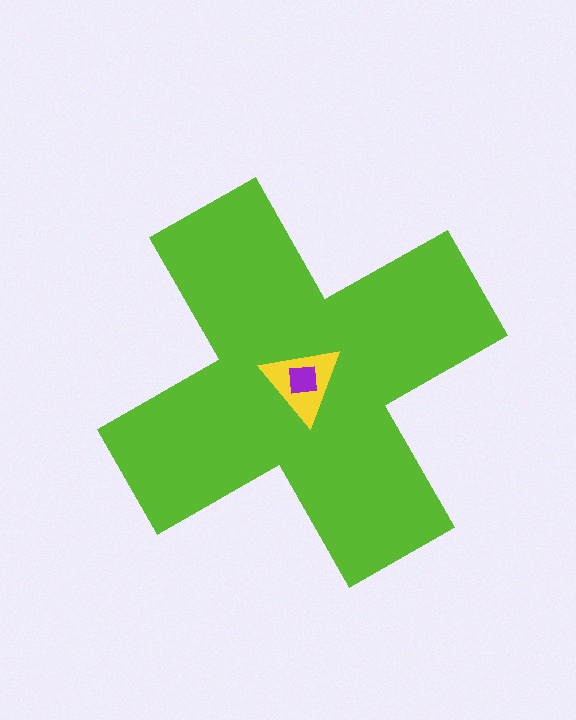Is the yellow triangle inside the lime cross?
Yes.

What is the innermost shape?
The purple square.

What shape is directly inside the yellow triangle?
The purple square.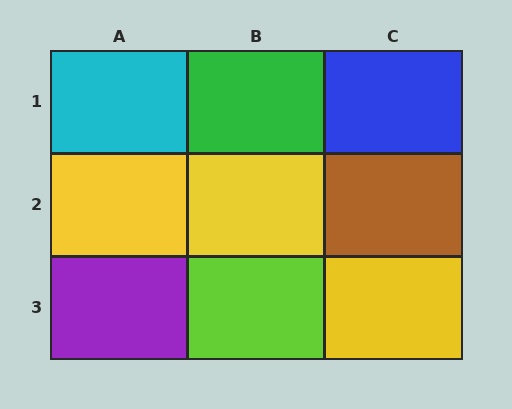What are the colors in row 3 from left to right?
Purple, lime, yellow.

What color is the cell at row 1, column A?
Cyan.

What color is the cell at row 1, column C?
Blue.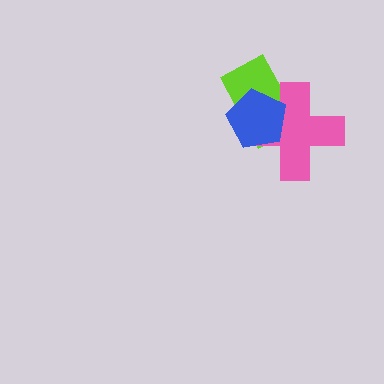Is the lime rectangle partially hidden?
Yes, it is partially covered by another shape.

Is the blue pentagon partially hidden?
No, no other shape covers it.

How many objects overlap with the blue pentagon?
2 objects overlap with the blue pentagon.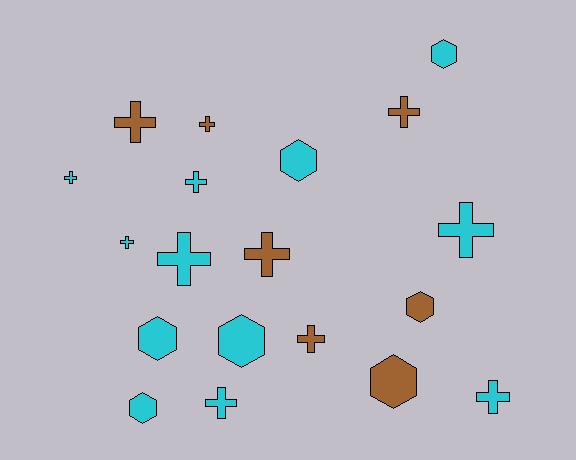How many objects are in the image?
There are 19 objects.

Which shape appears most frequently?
Cross, with 12 objects.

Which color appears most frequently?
Cyan, with 12 objects.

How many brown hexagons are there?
There are 2 brown hexagons.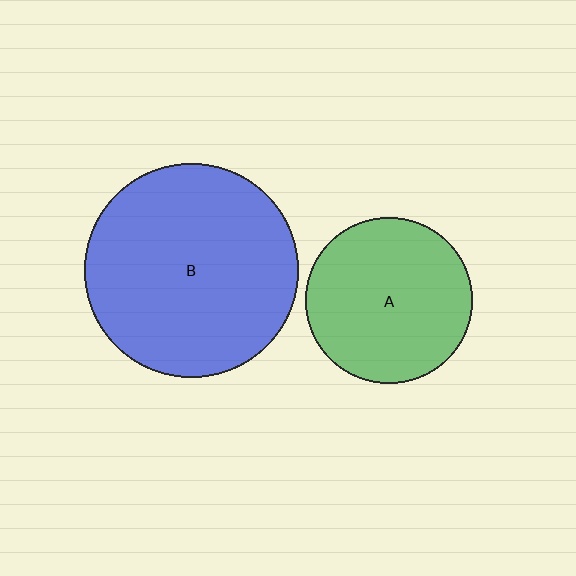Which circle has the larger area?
Circle B (blue).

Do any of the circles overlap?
No, none of the circles overlap.